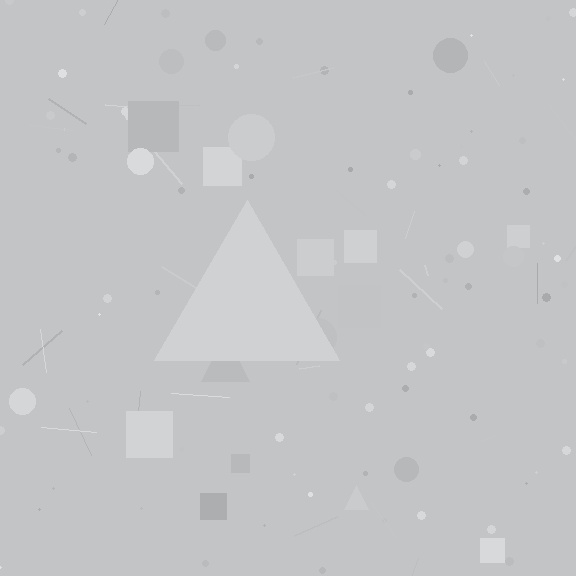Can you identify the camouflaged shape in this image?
The camouflaged shape is a triangle.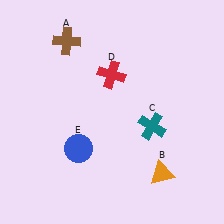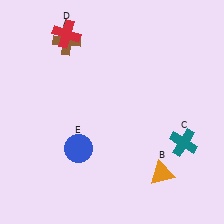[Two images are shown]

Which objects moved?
The objects that moved are: the teal cross (C), the red cross (D).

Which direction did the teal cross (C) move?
The teal cross (C) moved right.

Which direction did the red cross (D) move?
The red cross (D) moved left.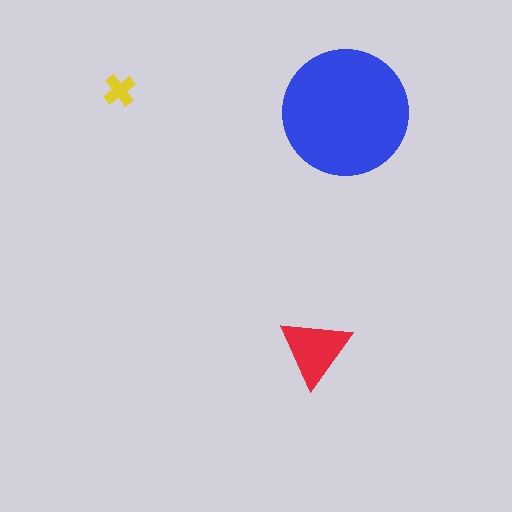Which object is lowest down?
The red triangle is bottommost.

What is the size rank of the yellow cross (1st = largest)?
3rd.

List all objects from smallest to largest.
The yellow cross, the red triangle, the blue circle.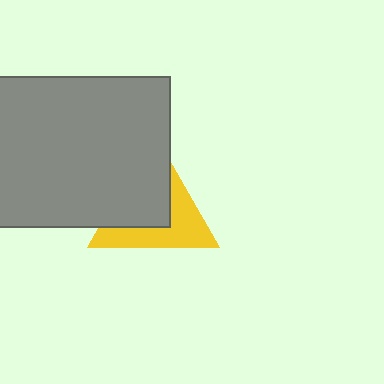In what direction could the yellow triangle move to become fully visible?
The yellow triangle could move toward the lower-right. That would shift it out from behind the gray rectangle entirely.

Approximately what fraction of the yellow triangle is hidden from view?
Roughly 53% of the yellow triangle is hidden behind the gray rectangle.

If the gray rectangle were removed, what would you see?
You would see the complete yellow triangle.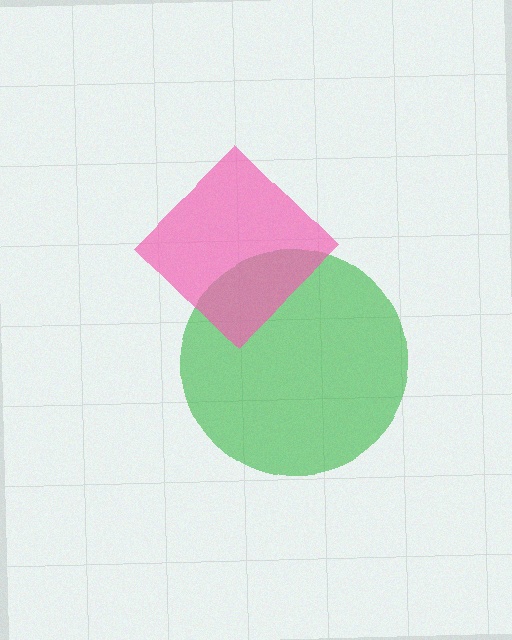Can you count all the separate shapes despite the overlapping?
Yes, there are 2 separate shapes.